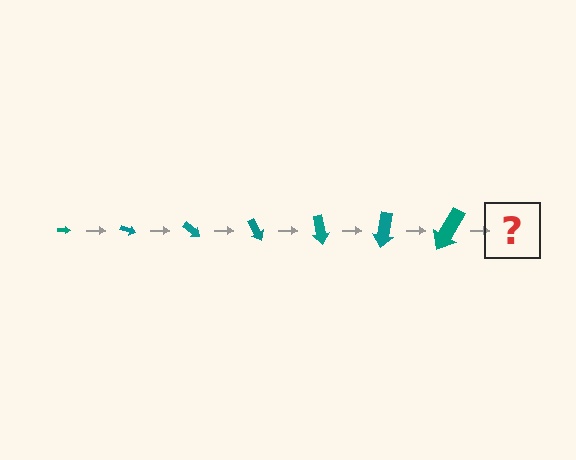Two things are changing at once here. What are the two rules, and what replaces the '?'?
The two rules are that the arrow grows larger each step and it rotates 20 degrees each step. The '?' should be an arrow, larger than the previous one and rotated 140 degrees from the start.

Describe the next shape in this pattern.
It should be an arrow, larger than the previous one and rotated 140 degrees from the start.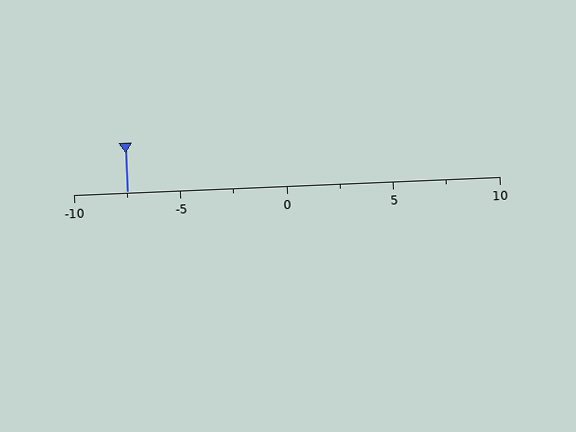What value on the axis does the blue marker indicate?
The marker indicates approximately -7.5.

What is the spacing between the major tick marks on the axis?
The major ticks are spaced 5 apart.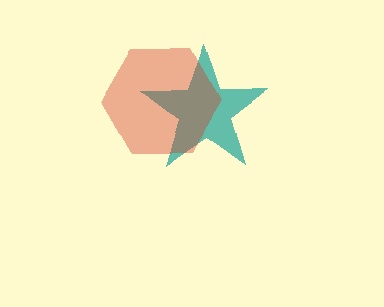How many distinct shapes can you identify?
There are 2 distinct shapes: a teal star, a red hexagon.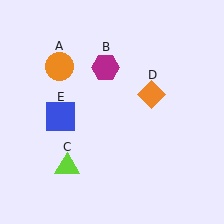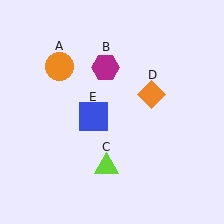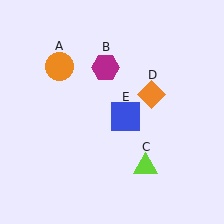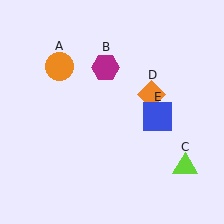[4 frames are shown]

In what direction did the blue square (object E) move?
The blue square (object E) moved right.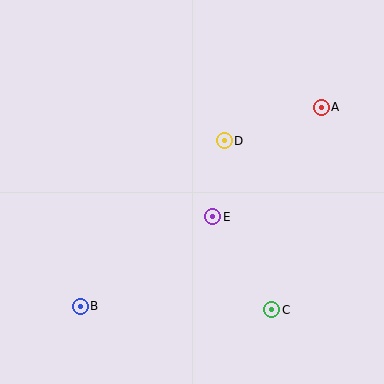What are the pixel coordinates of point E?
Point E is at (213, 217).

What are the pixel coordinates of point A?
Point A is at (321, 107).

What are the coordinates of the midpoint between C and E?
The midpoint between C and E is at (242, 263).